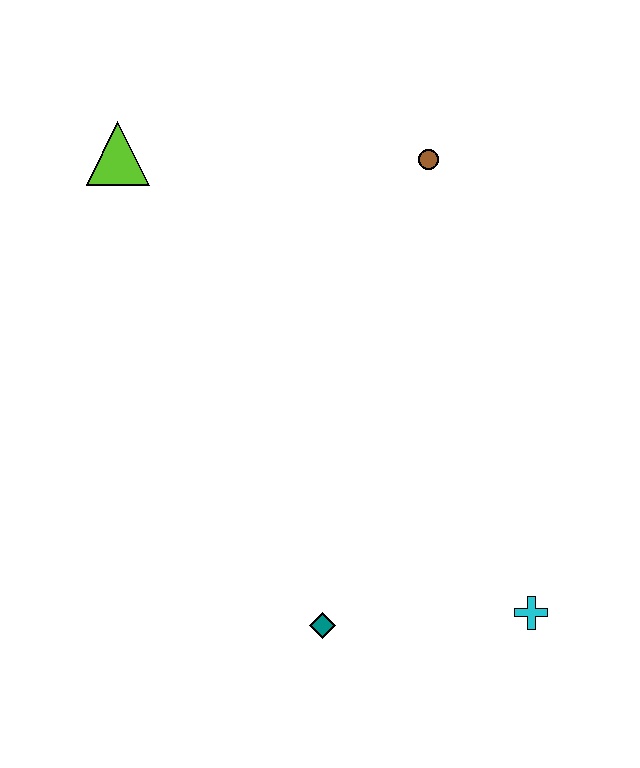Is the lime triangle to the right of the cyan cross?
No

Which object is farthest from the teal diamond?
The lime triangle is farthest from the teal diamond.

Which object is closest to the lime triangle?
The brown circle is closest to the lime triangle.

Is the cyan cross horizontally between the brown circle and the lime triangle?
No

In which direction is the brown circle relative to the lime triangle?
The brown circle is to the right of the lime triangle.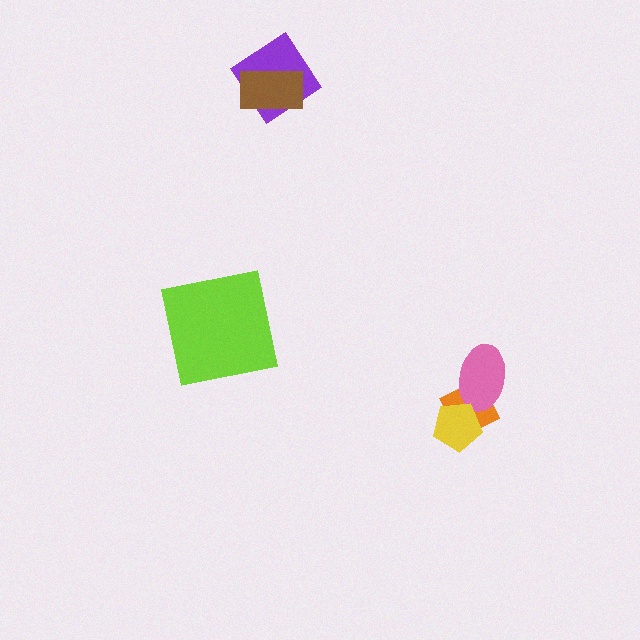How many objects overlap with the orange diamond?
2 objects overlap with the orange diamond.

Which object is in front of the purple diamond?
The brown rectangle is in front of the purple diamond.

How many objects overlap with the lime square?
0 objects overlap with the lime square.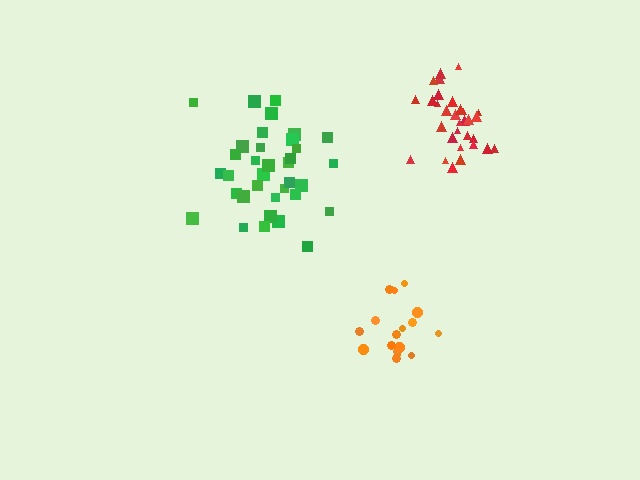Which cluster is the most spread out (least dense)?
Green.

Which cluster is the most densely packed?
Red.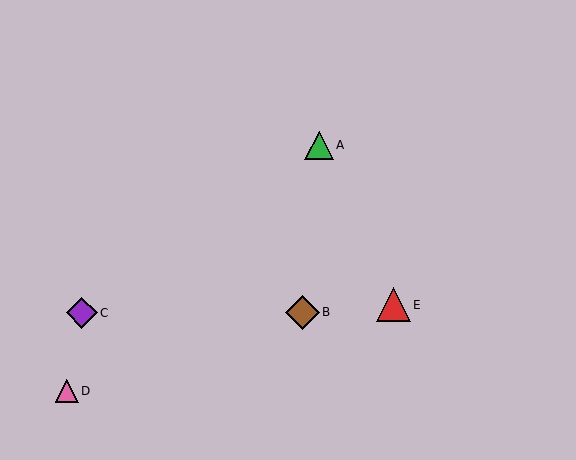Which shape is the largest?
The red triangle (labeled E) is the largest.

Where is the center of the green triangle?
The center of the green triangle is at (319, 145).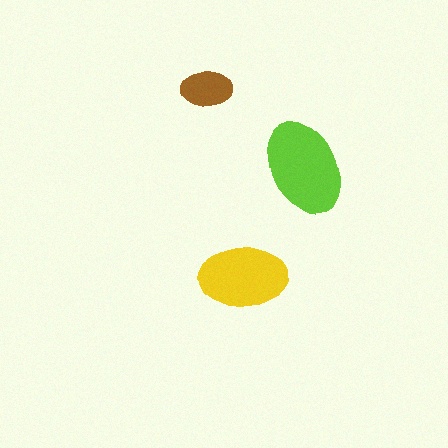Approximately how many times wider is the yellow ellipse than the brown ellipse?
About 1.5 times wider.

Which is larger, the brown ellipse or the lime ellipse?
The lime one.